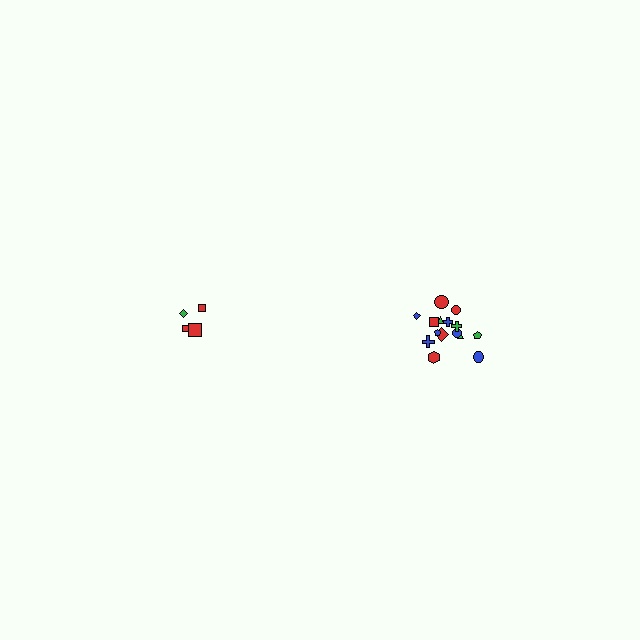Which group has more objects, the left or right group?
The right group.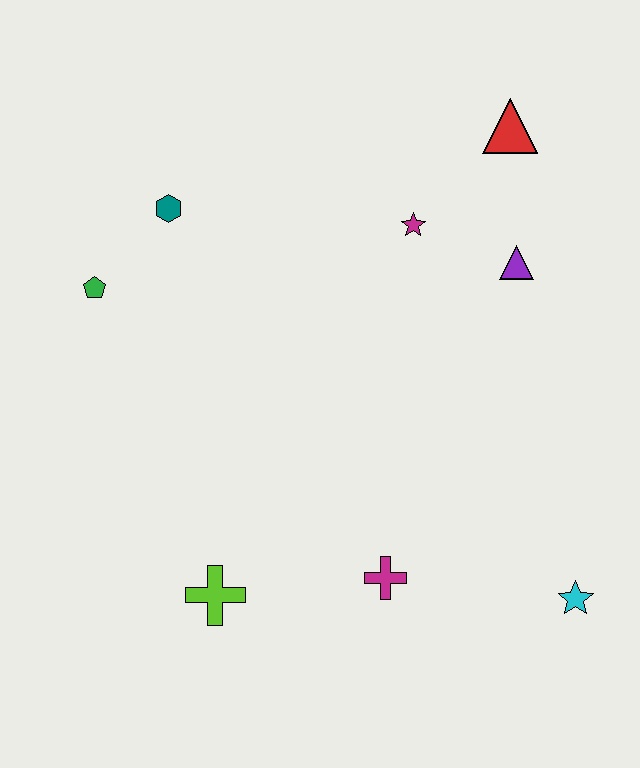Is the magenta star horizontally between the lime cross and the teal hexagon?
No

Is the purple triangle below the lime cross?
No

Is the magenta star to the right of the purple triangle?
No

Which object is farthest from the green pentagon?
The cyan star is farthest from the green pentagon.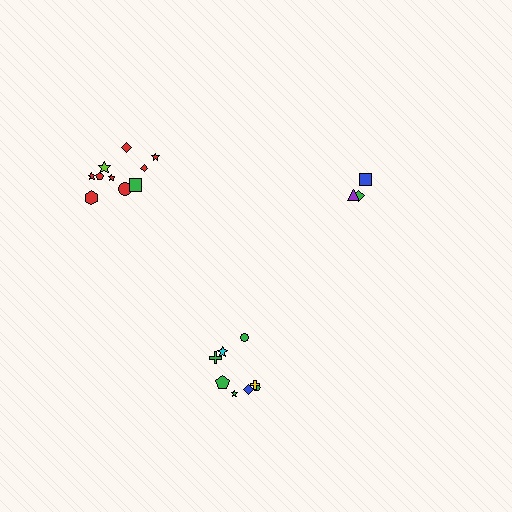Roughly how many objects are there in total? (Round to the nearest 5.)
Roughly 20 objects in total.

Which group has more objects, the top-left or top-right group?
The top-left group.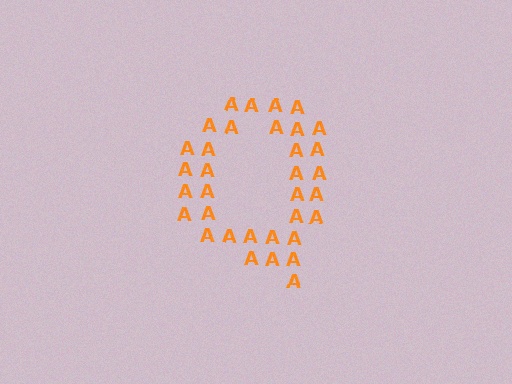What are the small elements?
The small elements are letter A's.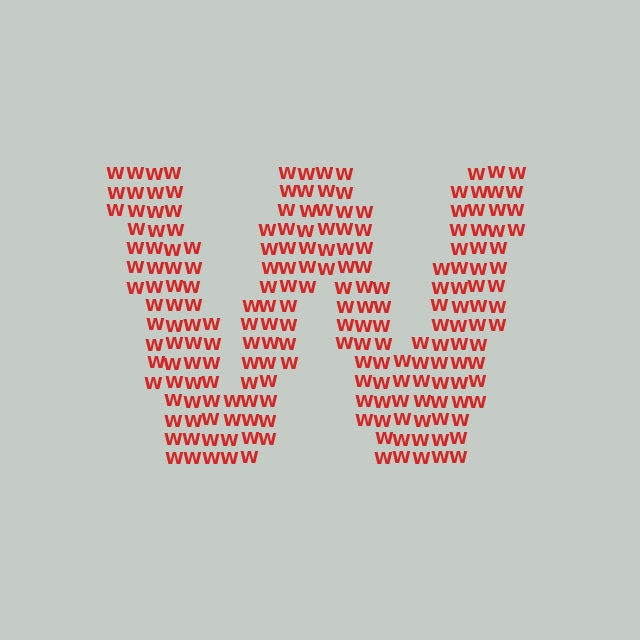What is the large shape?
The large shape is the letter W.